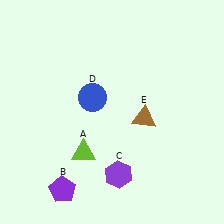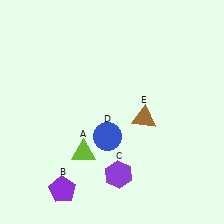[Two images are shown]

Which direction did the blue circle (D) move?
The blue circle (D) moved down.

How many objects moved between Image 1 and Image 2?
1 object moved between the two images.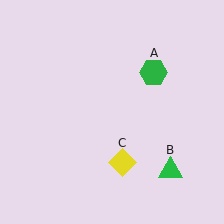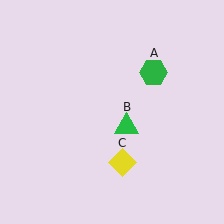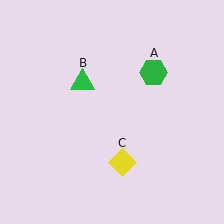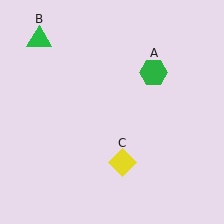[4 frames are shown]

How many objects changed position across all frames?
1 object changed position: green triangle (object B).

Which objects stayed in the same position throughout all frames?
Green hexagon (object A) and yellow diamond (object C) remained stationary.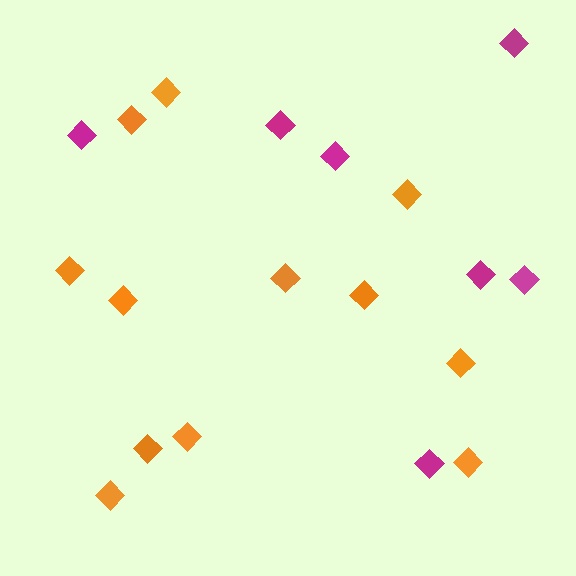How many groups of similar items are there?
There are 2 groups: one group of magenta diamonds (7) and one group of orange diamonds (12).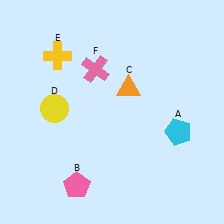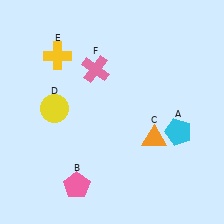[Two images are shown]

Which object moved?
The orange triangle (C) moved down.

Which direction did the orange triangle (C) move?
The orange triangle (C) moved down.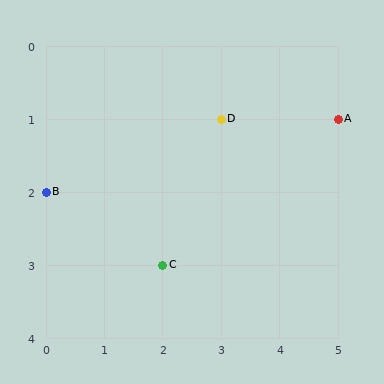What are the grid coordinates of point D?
Point D is at grid coordinates (3, 1).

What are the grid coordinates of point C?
Point C is at grid coordinates (2, 3).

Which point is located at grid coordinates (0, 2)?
Point B is at (0, 2).